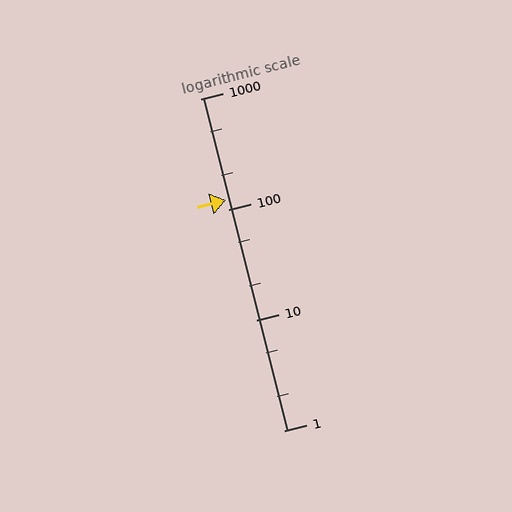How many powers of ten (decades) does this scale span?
The scale spans 3 decades, from 1 to 1000.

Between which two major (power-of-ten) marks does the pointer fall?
The pointer is between 100 and 1000.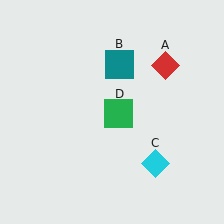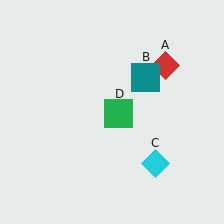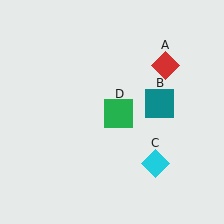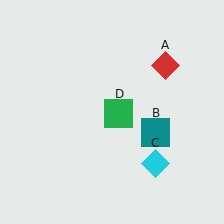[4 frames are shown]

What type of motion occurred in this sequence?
The teal square (object B) rotated clockwise around the center of the scene.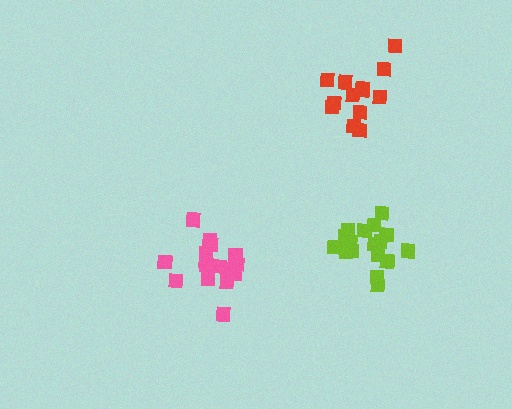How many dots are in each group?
Group 1: 16 dots, Group 2: 19 dots, Group 3: 13 dots (48 total).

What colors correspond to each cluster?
The clusters are colored: pink, lime, red.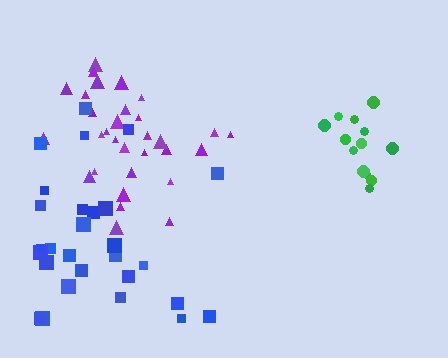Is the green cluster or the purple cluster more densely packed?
Green.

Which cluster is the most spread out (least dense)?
Blue.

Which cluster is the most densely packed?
Green.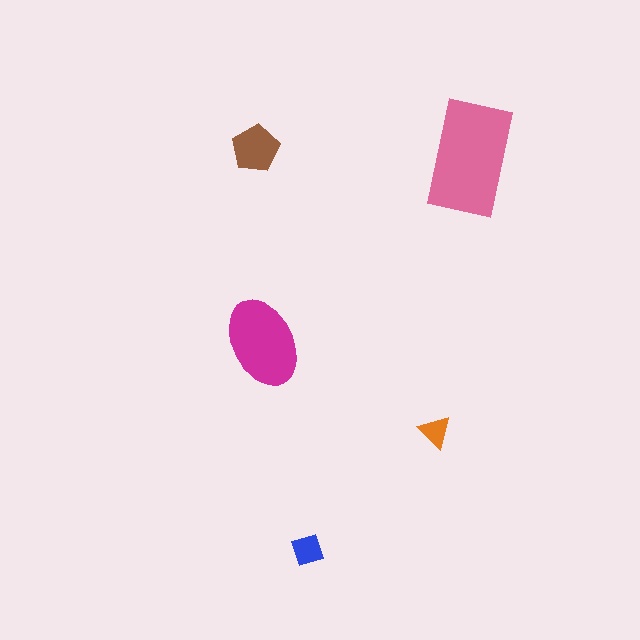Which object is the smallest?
The orange triangle.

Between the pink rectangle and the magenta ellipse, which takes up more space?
The pink rectangle.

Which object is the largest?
The pink rectangle.